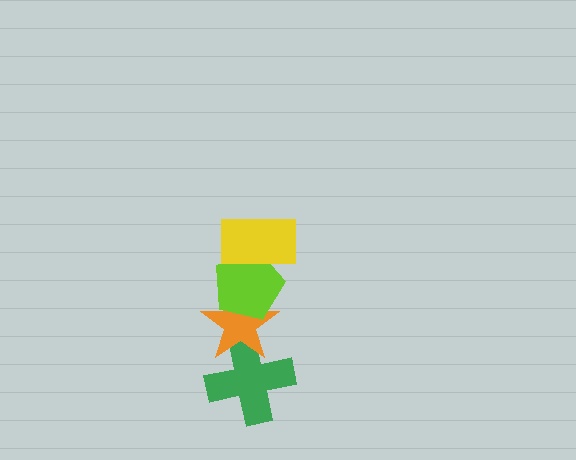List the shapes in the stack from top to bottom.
From top to bottom: the yellow rectangle, the lime pentagon, the orange star, the green cross.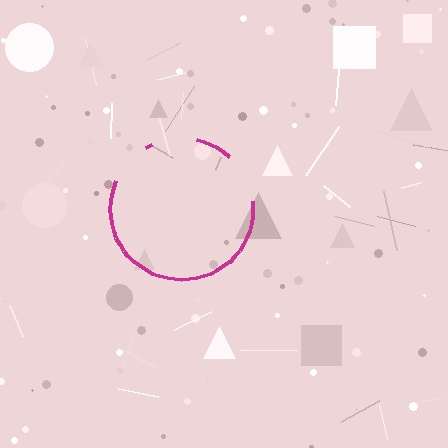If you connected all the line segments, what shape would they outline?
They would outline a circle.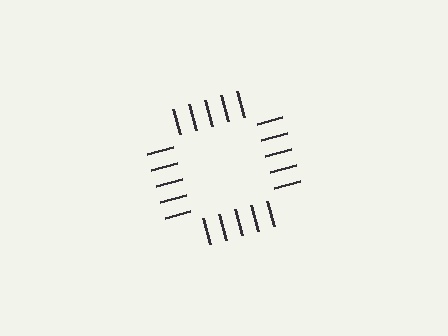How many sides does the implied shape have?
4 sides — the line-ends trace a square.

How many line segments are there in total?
20 — 5 along each of the 4 edges.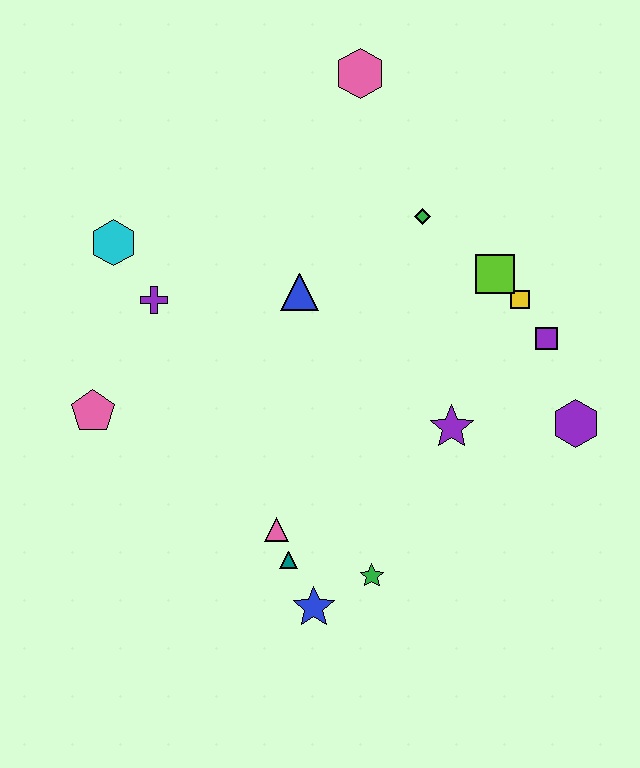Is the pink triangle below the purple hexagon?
Yes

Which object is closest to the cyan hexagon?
The purple cross is closest to the cyan hexagon.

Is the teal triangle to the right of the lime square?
No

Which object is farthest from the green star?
The pink hexagon is farthest from the green star.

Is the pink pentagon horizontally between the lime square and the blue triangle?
No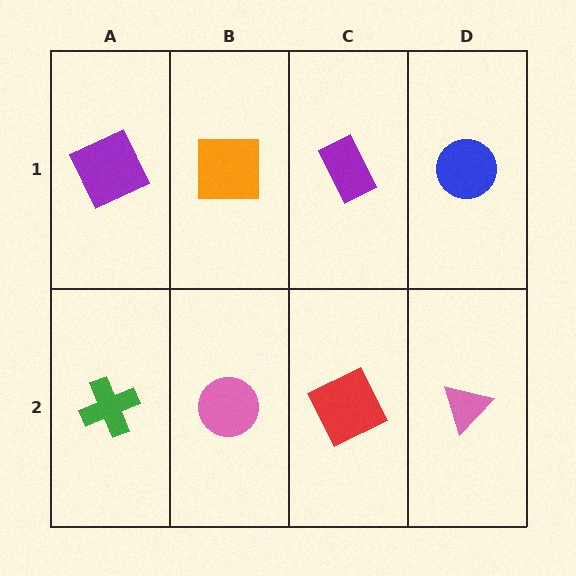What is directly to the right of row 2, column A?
A pink circle.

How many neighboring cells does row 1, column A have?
2.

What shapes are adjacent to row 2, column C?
A purple rectangle (row 1, column C), a pink circle (row 2, column B), a pink triangle (row 2, column D).